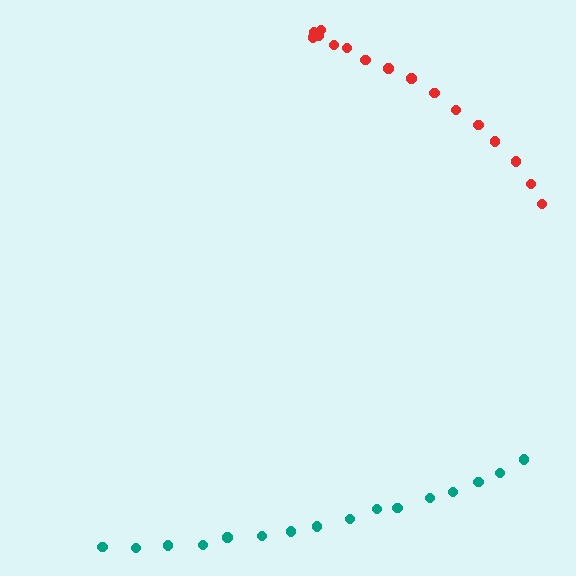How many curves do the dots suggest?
There are 2 distinct paths.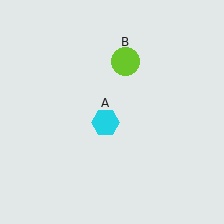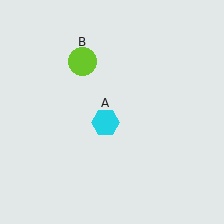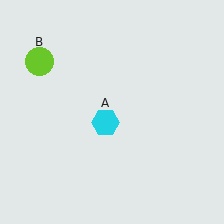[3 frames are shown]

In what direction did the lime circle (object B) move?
The lime circle (object B) moved left.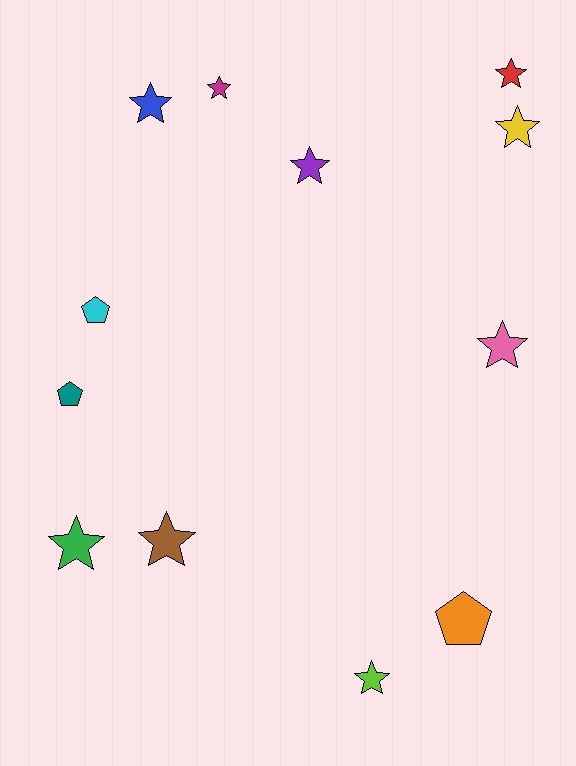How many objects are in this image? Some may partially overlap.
There are 12 objects.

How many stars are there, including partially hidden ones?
There are 9 stars.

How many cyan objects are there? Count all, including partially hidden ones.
There is 1 cyan object.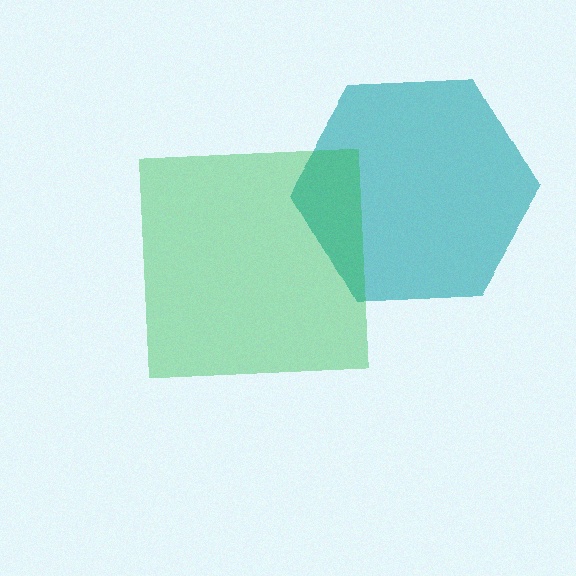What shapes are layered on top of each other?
The layered shapes are: a teal hexagon, a green square.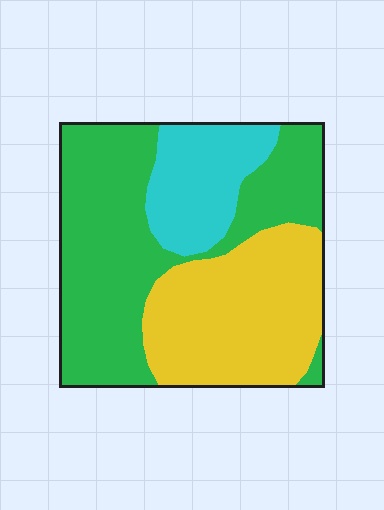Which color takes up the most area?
Green, at roughly 50%.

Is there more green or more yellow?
Green.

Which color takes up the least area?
Cyan, at roughly 20%.